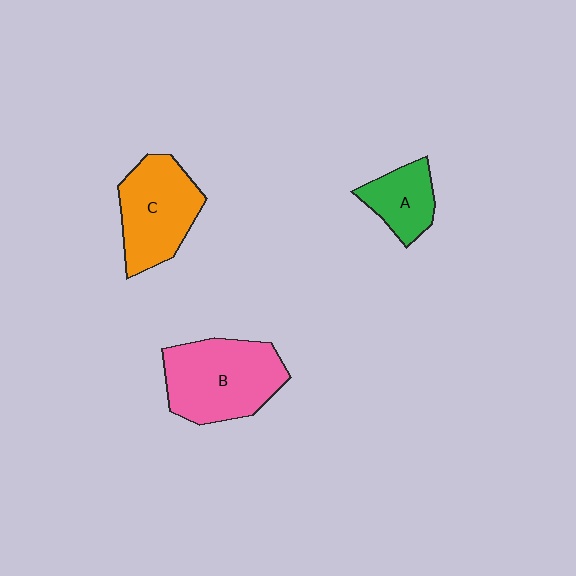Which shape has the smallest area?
Shape A (green).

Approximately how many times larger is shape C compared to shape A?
Approximately 1.7 times.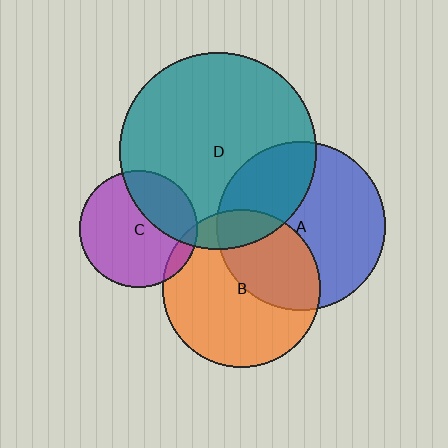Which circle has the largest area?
Circle D (teal).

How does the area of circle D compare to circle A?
Approximately 1.4 times.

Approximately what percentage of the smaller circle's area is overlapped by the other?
Approximately 15%.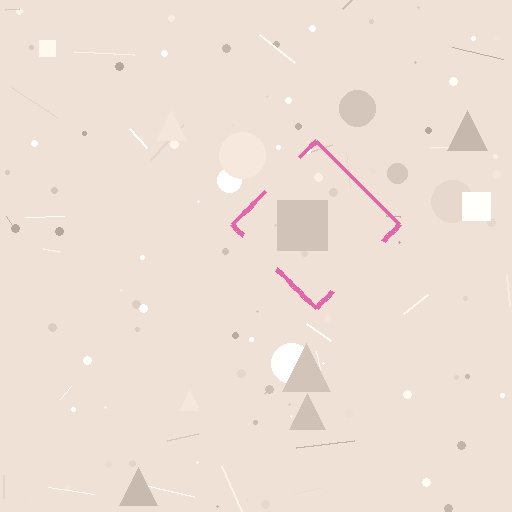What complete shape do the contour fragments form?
The contour fragments form a diamond.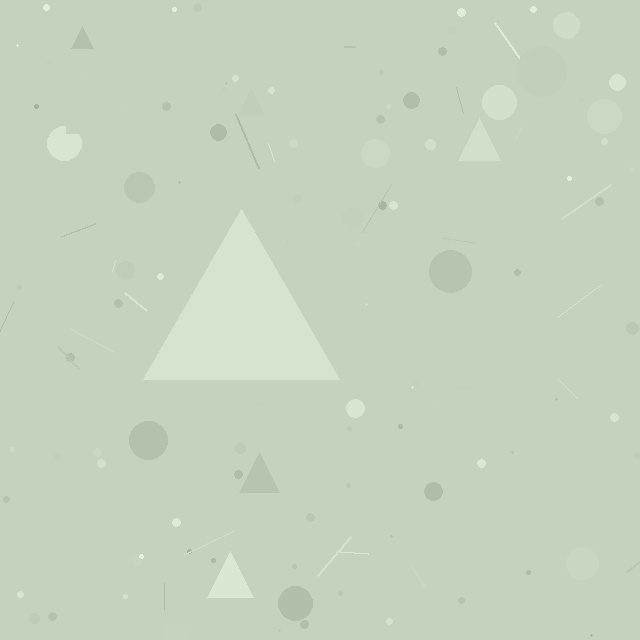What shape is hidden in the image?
A triangle is hidden in the image.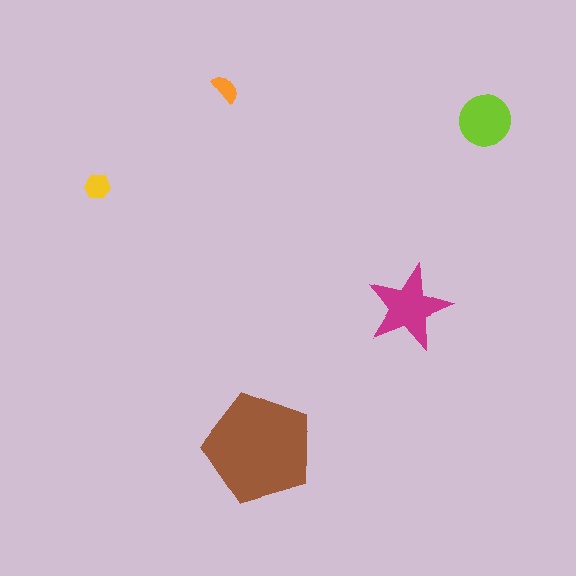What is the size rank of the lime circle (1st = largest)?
3rd.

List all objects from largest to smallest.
The brown pentagon, the magenta star, the lime circle, the yellow hexagon, the orange semicircle.